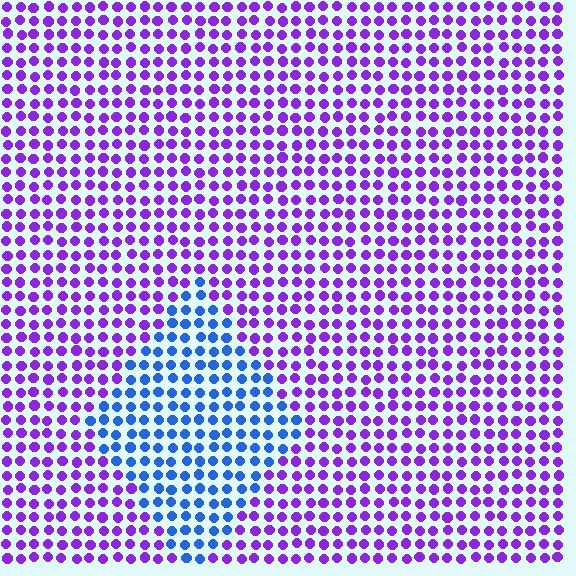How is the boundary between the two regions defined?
The boundary is defined purely by a slight shift in hue (about 55 degrees). Spacing, size, and orientation are identical on both sides.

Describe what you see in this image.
The image is filled with small purple elements in a uniform arrangement. A diamond-shaped region is visible where the elements are tinted to a slightly different hue, forming a subtle color boundary.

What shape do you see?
I see a diamond.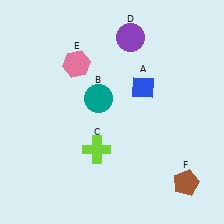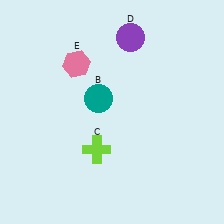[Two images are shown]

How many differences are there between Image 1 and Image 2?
There are 2 differences between the two images.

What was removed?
The blue diamond (A), the brown pentagon (F) were removed in Image 2.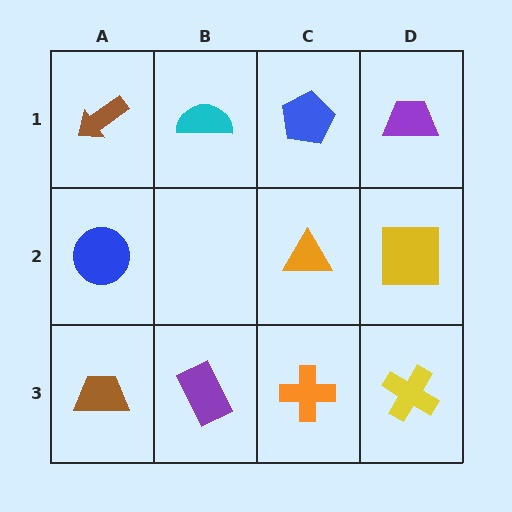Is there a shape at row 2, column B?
No, that cell is empty.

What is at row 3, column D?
A yellow cross.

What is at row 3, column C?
An orange cross.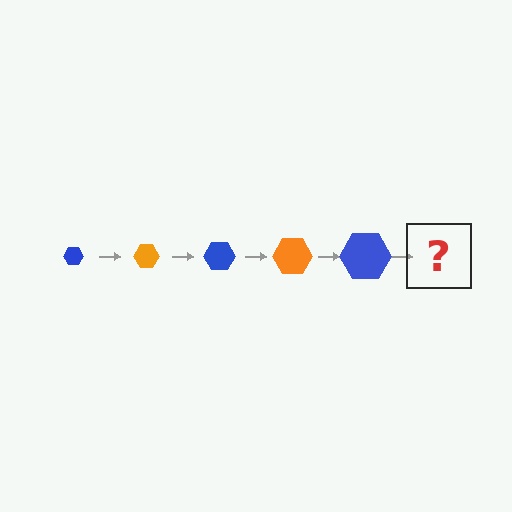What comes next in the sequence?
The next element should be an orange hexagon, larger than the previous one.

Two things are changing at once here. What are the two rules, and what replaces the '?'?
The two rules are that the hexagon grows larger each step and the color cycles through blue and orange. The '?' should be an orange hexagon, larger than the previous one.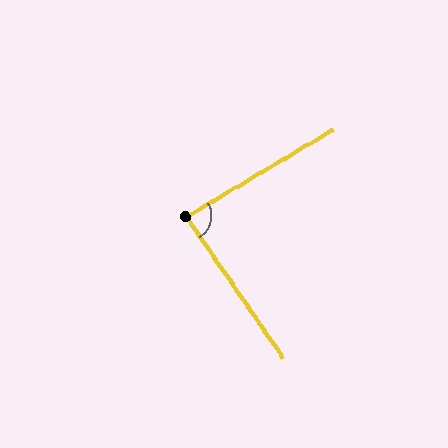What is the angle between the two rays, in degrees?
Approximately 86 degrees.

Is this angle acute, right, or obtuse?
It is approximately a right angle.